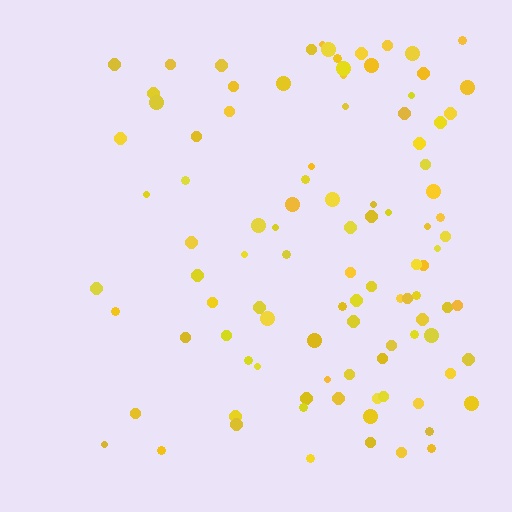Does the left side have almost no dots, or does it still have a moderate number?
Still a moderate number, just noticeably fewer than the right.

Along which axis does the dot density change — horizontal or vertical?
Horizontal.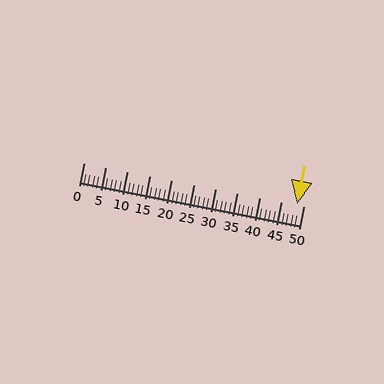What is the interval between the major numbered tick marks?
The major tick marks are spaced 5 units apart.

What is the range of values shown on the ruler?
The ruler shows values from 0 to 50.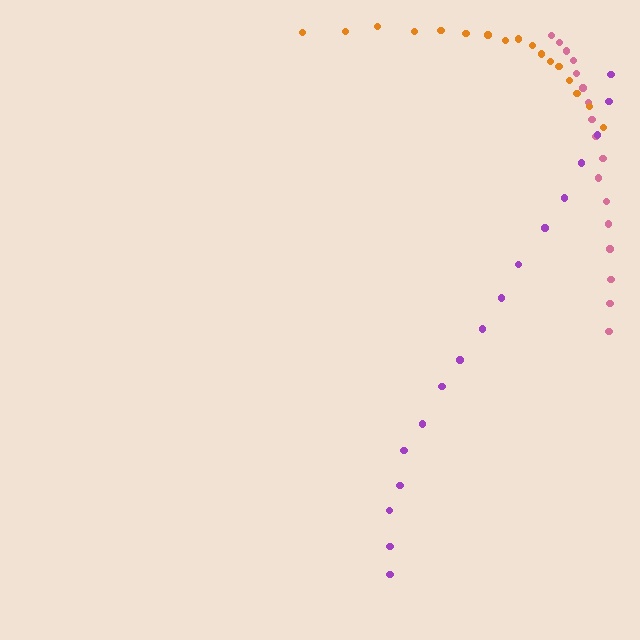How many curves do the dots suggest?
There are 3 distinct paths.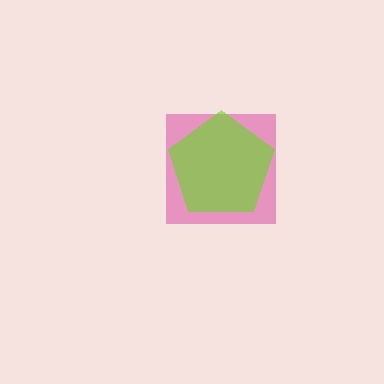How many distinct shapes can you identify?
There are 2 distinct shapes: a pink square, a lime pentagon.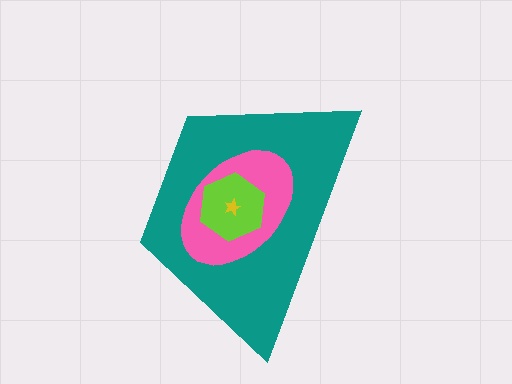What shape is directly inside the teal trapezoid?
The pink ellipse.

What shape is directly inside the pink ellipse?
The lime hexagon.